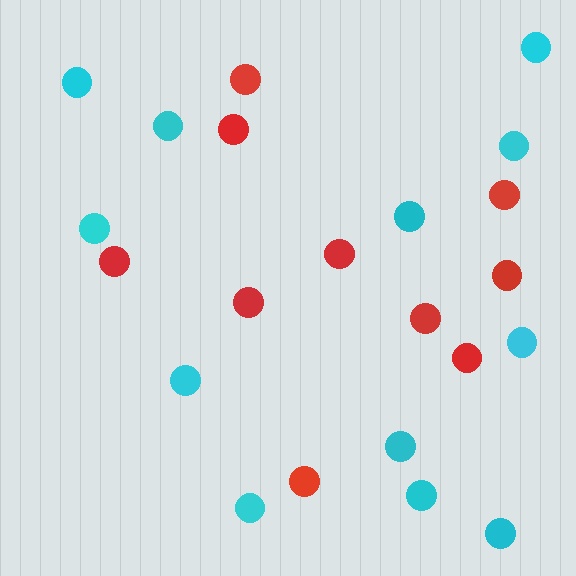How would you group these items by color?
There are 2 groups: one group of cyan circles (12) and one group of red circles (10).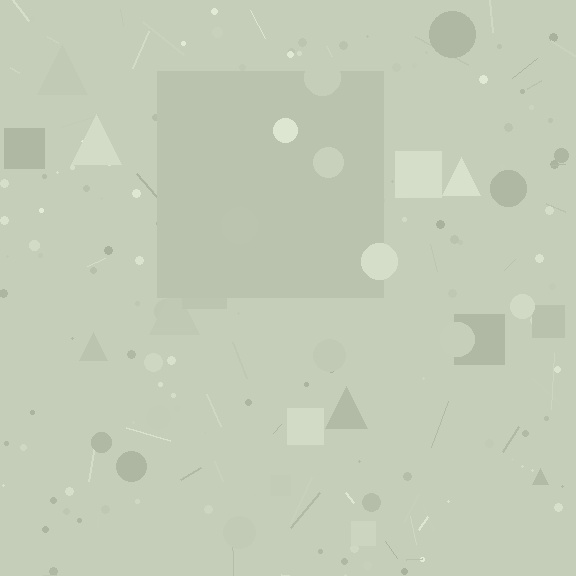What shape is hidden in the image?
A square is hidden in the image.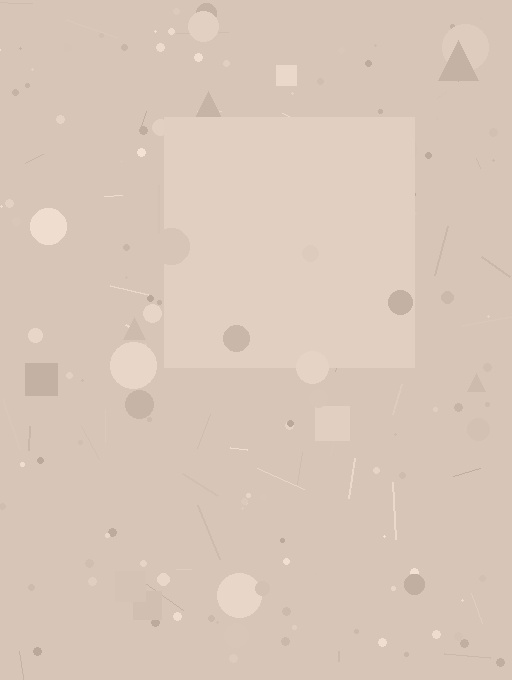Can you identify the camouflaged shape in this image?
The camouflaged shape is a square.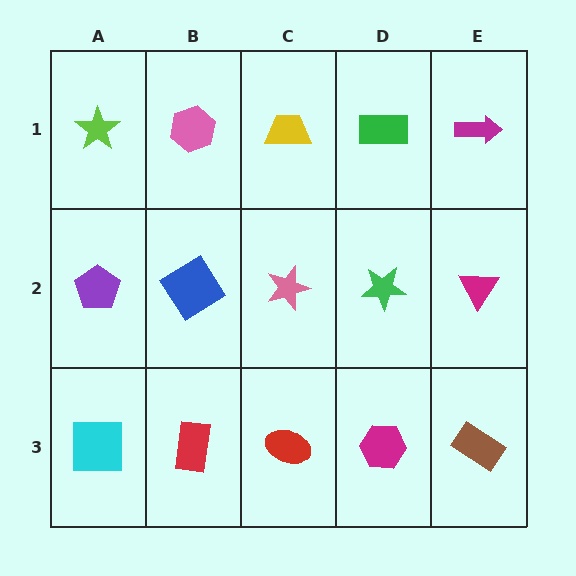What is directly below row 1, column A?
A purple pentagon.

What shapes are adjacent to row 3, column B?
A blue diamond (row 2, column B), a cyan square (row 3, column A), a red ellipse (row 3, column C).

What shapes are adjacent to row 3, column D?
A green star (row 2, column D), a red ellipse (row 3, column C), a brown rectangle (row 3, column E).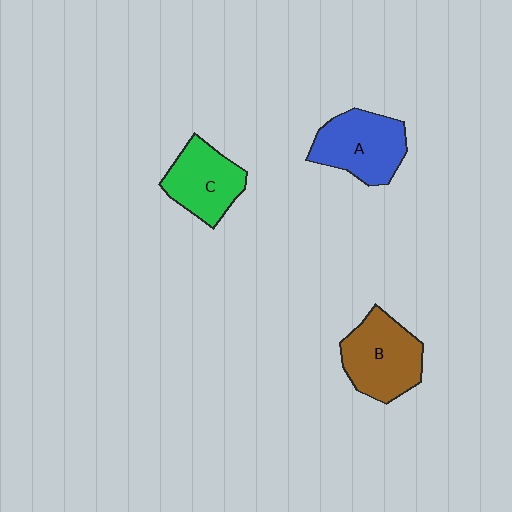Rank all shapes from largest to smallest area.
From largest to smallest: B (brown), A (blue), C (green).